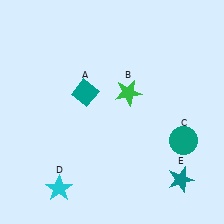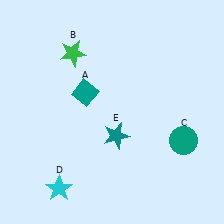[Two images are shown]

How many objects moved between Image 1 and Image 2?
2 objects moved between the two images.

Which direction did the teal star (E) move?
The teal star (E) moved left.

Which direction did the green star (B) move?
The green star (B) moved left.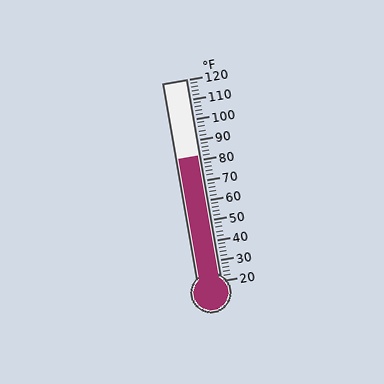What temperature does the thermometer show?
The thermometer shows approximately 82°F.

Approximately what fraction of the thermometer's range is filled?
The thermometer is filled to approximately 60% of its range.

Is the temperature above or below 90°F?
The temperature is below 90°F.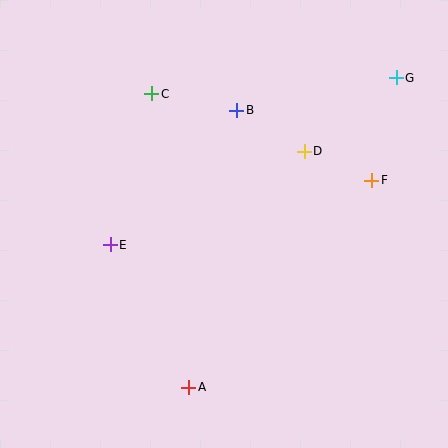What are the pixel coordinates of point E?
Point E is at (110, 245).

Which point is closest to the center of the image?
Point D at (304, 151) is closest to the center.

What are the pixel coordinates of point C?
Point C is at (152, 94).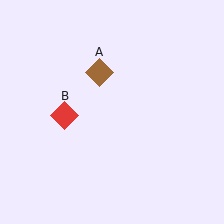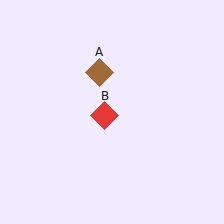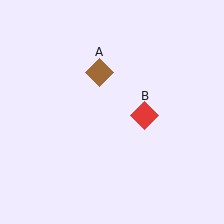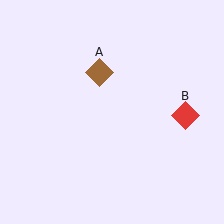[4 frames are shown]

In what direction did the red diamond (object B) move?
The red diamond (object B) moved right.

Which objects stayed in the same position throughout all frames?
Brown diamond (object A) remained stationary.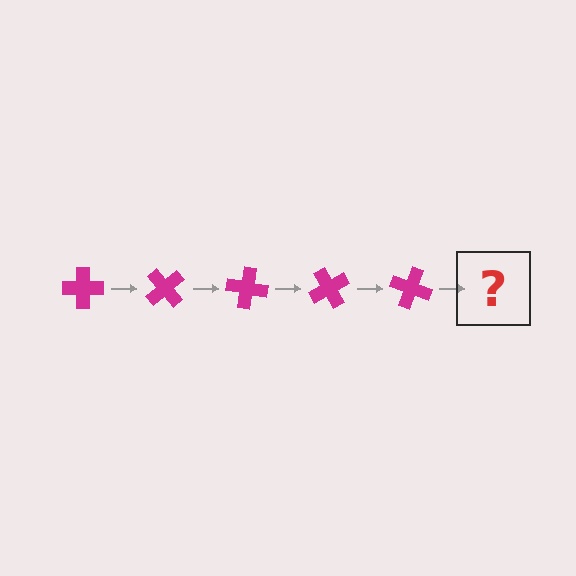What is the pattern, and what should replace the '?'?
The pattern is that the cross rotates 50 degrees each step. The '?' should be a magenta cross rotated 250 degrees.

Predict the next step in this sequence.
The next step is a magenta cross rotated 250 degrees.